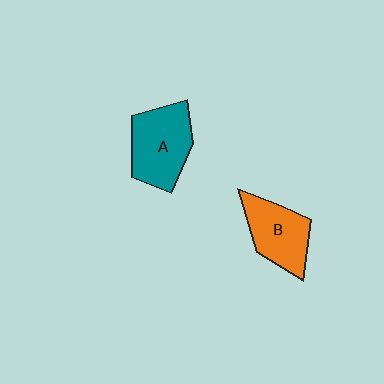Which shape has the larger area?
Shape A (teal).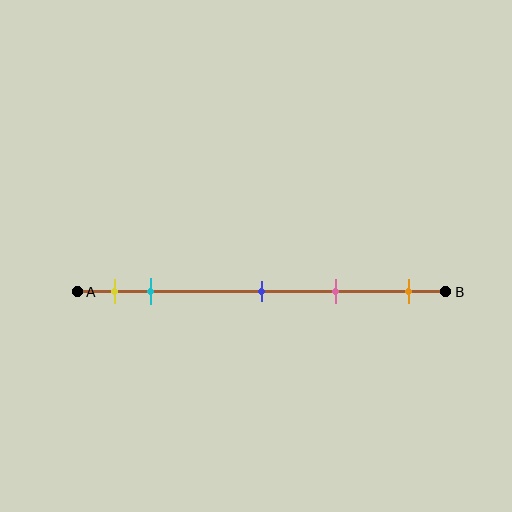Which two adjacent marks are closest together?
The yellow and cyan marks are the closest adjacent pair.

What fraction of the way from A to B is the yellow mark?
The yellow mark is approximately 10% (0.1) of the way from A to B.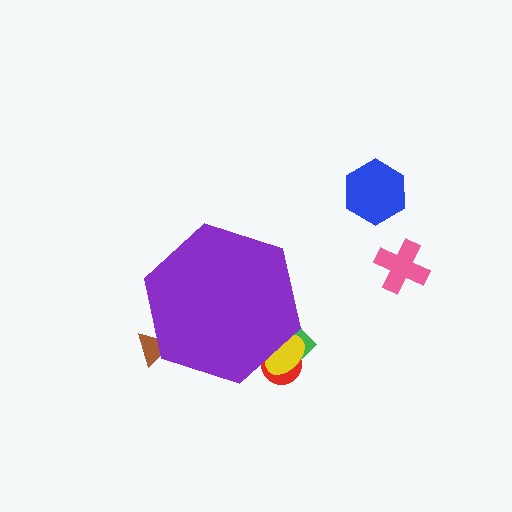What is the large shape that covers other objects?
A purple hexagon.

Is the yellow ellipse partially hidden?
Yes, the yellow ellipse is partially hidden behind the purple hexagon.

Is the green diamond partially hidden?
Yes, the green diamond is partially hidden behind the purple hexagon.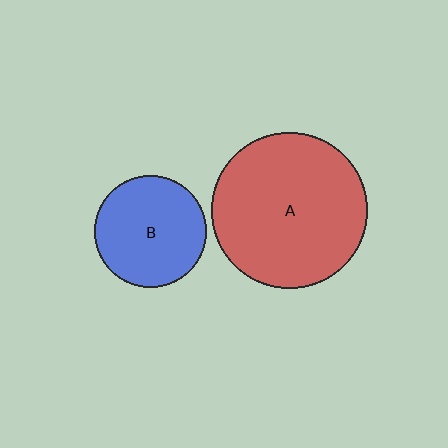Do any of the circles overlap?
No, none of the circles overlap.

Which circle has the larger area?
Circle A (red).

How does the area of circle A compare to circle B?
Approximately 1.9 times.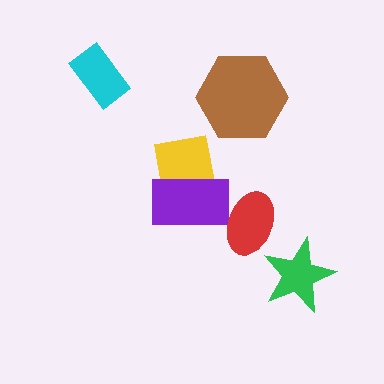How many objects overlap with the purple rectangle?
1 object overlaps with the purple rectangle.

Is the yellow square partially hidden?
Yes, it is partially covered by another shape.